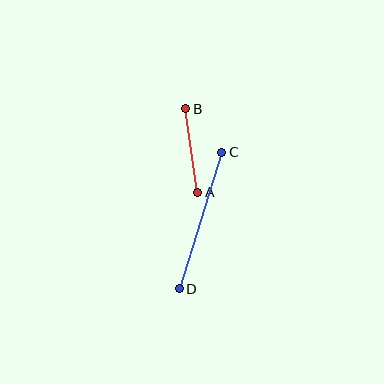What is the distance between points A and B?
The distance is approximately 85 pixels.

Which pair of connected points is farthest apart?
Points C and D are farthest apart.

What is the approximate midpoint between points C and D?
The midpoint is at approximately (201, 220) pixels.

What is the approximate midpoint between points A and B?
The midpoint is at approximately (192, 151) pixels.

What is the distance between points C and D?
The distance is approximately 143 pixels.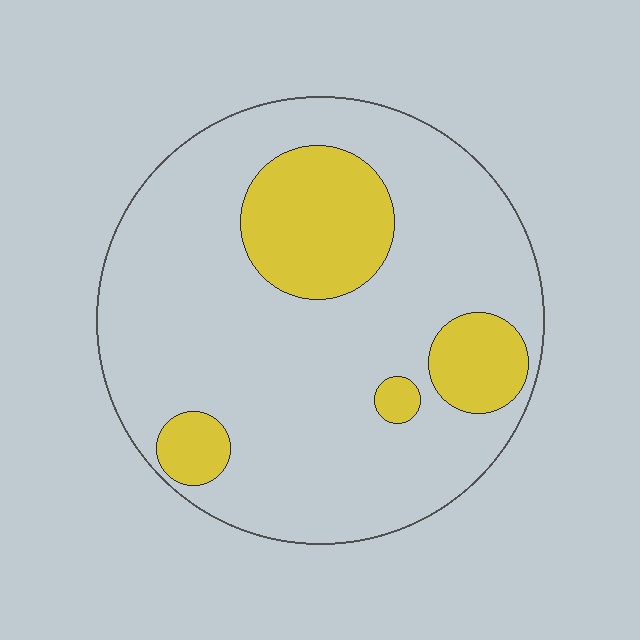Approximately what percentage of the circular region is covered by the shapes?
Approximately 20%.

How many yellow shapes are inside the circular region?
4.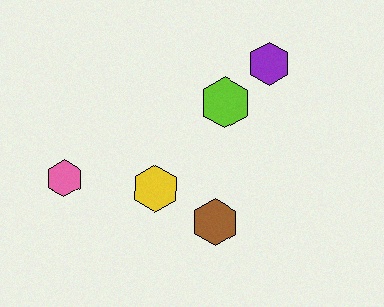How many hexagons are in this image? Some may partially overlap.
There are 5 hexagons.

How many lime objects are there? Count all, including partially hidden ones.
There is 1 lime object.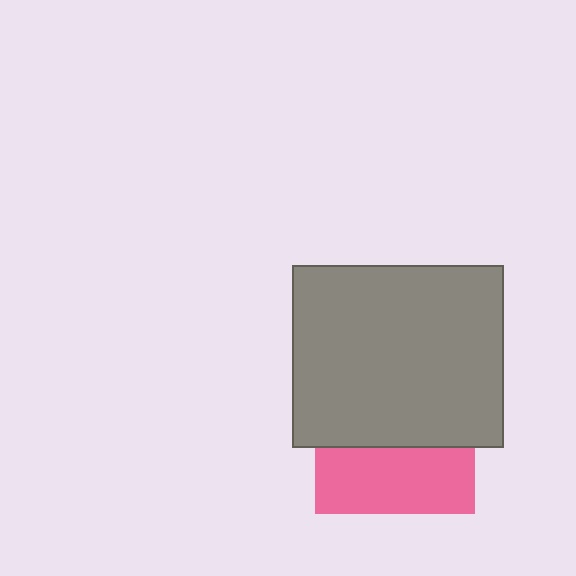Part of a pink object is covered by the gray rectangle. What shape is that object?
It is a square.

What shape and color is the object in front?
The object in front is a gray rectangle.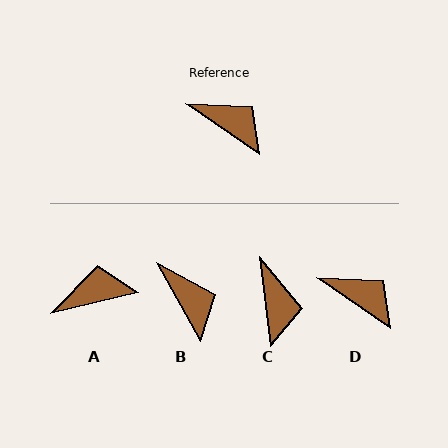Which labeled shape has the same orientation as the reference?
D.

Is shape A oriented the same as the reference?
No, it is off by about 48 degrees.